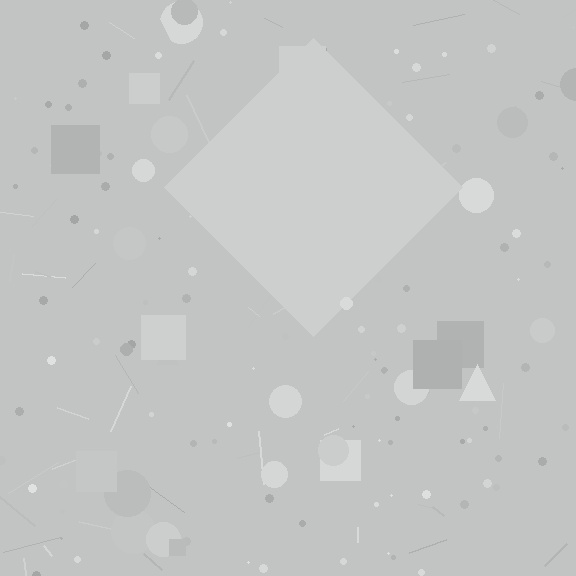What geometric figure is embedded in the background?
A diamond is embedded in the background.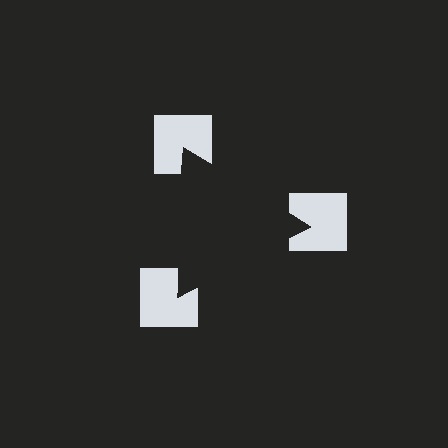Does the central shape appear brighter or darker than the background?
It typically appears slightly darker than the background, even though no actual brightness change is drawn.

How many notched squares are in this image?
There are 3 — one at each vertex of the illusory triangle.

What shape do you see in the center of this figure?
An illusory triangle — its edges are inferred from the aligned wedge cuts in the notched squares, not physically drawn.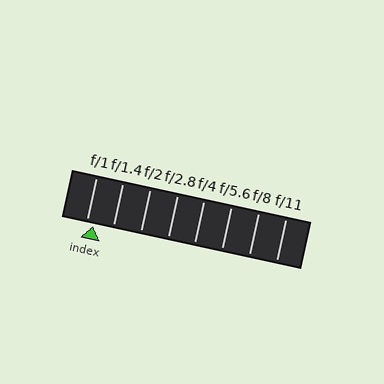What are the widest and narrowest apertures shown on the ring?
The widest aperture shown is f/1 and the narrowest is f/11.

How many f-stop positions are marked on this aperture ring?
There are 8 f-stop positions marked.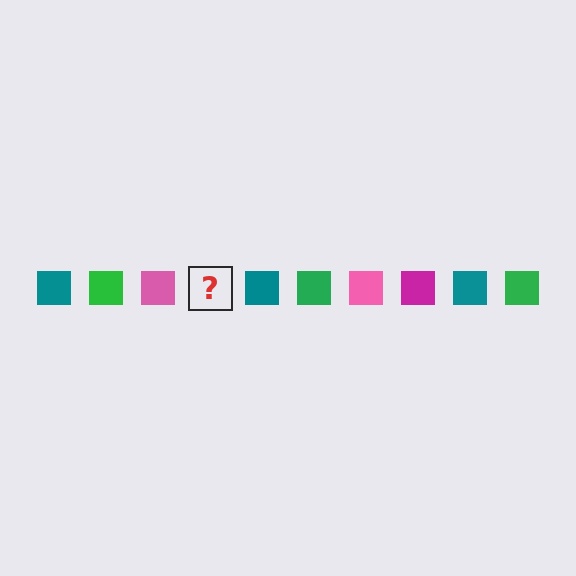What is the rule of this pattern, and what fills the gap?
The rule is that the pattern cycles through teal, green, pink, magenta squares. The gap should be filled with a magenta square.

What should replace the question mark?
The question mark should be replaced with a magenta square.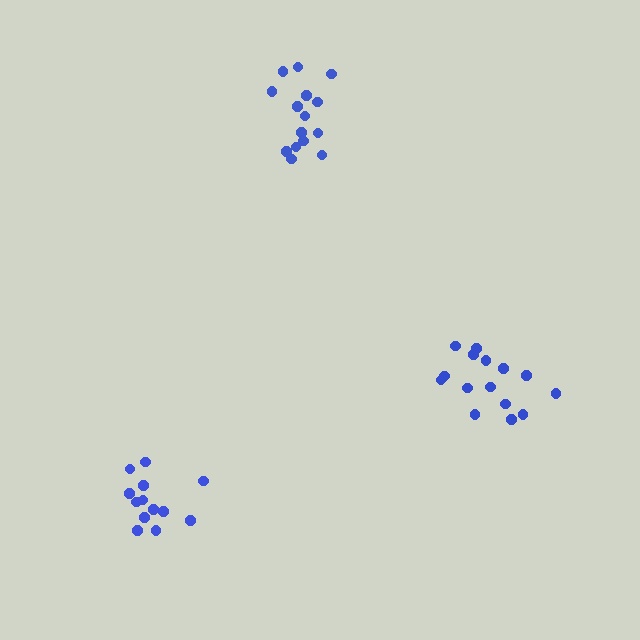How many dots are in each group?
Group 1: 15 dots, Group 2: 15 dots, Group 3: 13 dots (43 total).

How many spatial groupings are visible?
There are 3 spatial groupings.